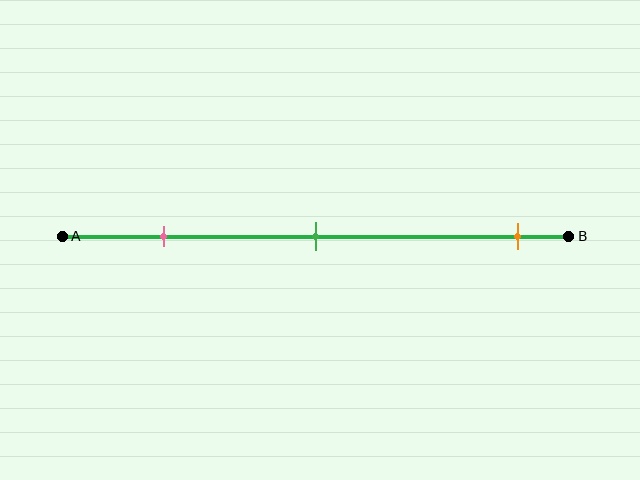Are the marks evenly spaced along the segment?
No, the marks are not evenly spaced.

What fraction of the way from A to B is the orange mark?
The orange mark is approximately 90% (0.9) of the way from A to B.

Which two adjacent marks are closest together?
The pink and green marks are the closest adjacent pair.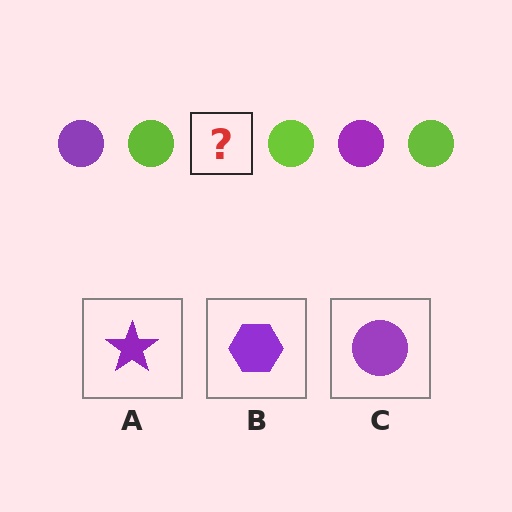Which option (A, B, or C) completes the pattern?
C.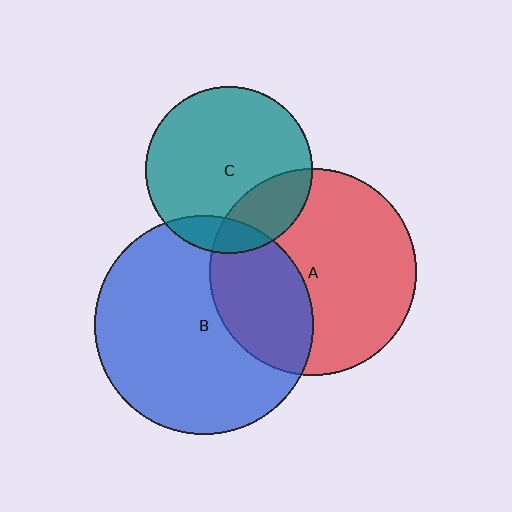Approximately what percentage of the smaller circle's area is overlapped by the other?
Approximately 10%.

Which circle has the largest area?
Circle B (blue).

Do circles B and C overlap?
Yes.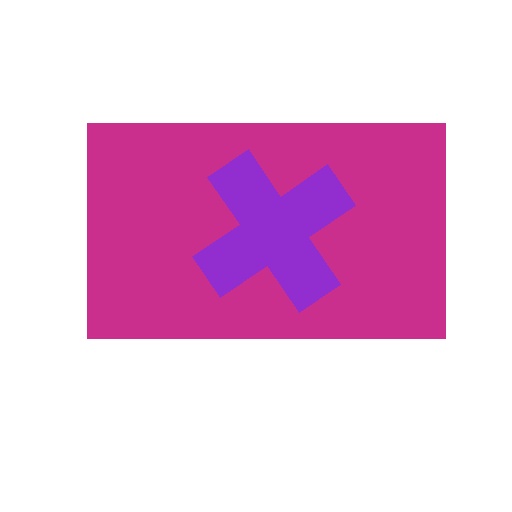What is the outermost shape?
The magenta rectangle.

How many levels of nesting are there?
2.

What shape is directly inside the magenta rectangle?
The purple cross.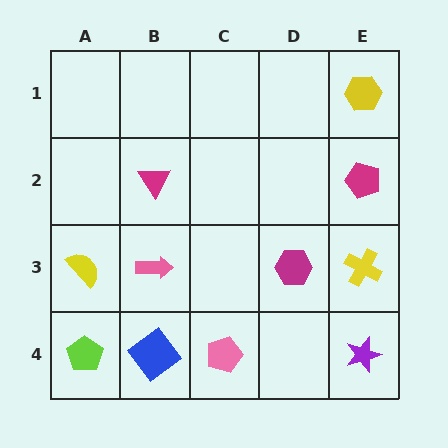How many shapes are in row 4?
4 shapes.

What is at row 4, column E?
A purple star.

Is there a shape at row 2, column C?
No, that cell is empty.